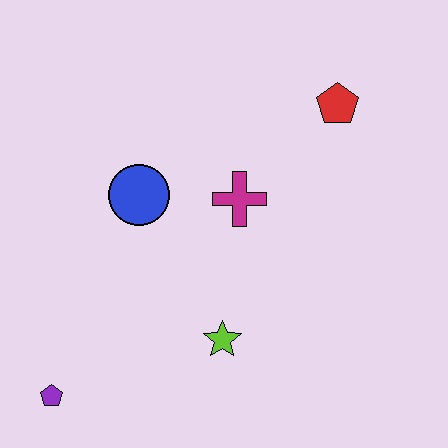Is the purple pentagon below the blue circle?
Yes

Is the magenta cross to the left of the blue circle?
No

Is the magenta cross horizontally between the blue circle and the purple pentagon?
No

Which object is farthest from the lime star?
The red pentagon is farthest from the lime star.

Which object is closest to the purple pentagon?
The lime star is closest to the purple pentagon.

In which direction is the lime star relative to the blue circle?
The lime star is below the blue circle.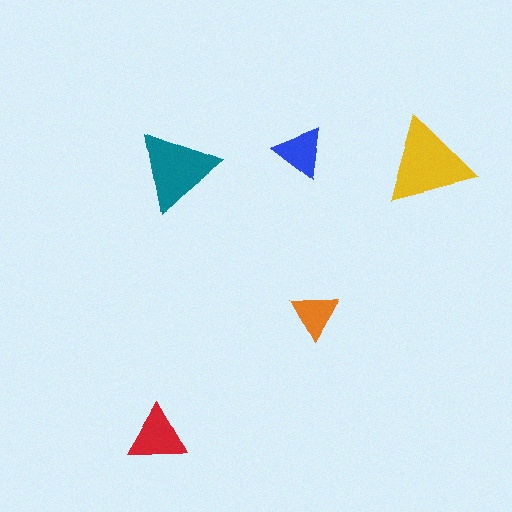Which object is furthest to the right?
The yellow triangle is rightmost.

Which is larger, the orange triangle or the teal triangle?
The teal one.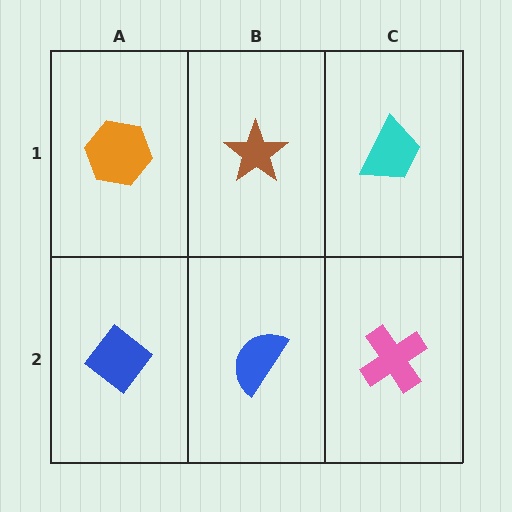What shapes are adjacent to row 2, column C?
A cyan trapezoid (row 1, column C), a blue semicircle (row 2, column B).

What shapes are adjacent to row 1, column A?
A blue diamond (row 2, column A), a brown star (row 1, column B).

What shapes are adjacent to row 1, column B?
A blue semicircle (row 2, column B), an orange hexagon (row 1, column A), a cyan trapezoid (row 1, column C).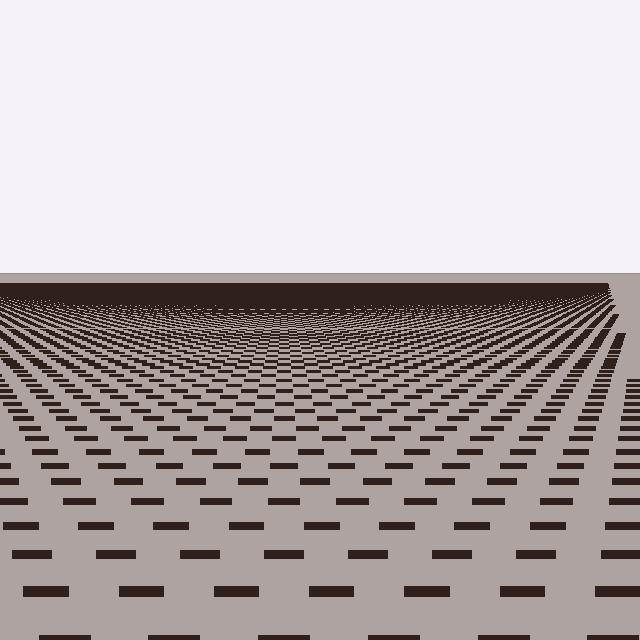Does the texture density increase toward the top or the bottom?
Density increases toward the top.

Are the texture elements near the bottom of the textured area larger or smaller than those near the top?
Larger. Near the bottom, elements are closer to the viewer and appear at a bigger on-screen size.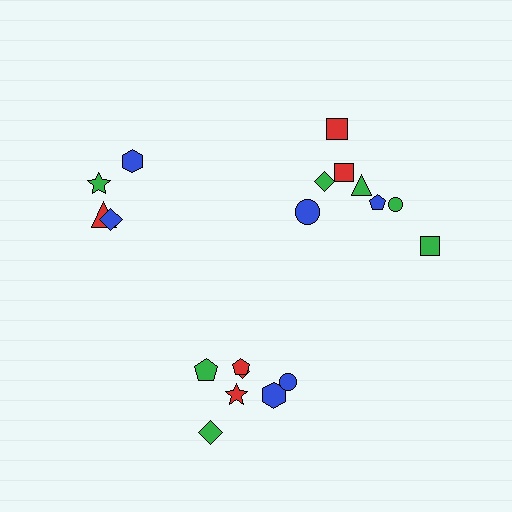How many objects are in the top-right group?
There are 8 objects.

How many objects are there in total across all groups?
There are 19 objects.